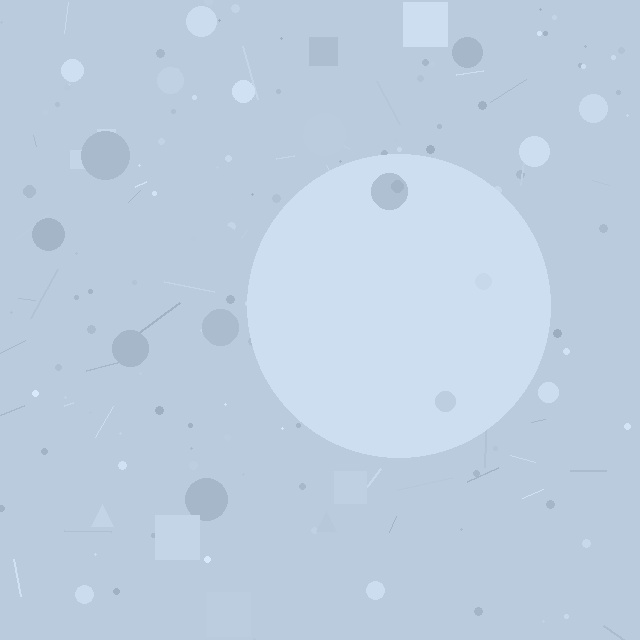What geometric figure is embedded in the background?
A circle is embedded in the background.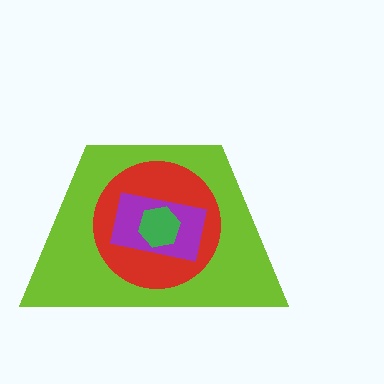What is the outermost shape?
The lime trapezoid.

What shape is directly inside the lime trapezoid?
The red circle.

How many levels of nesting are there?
4.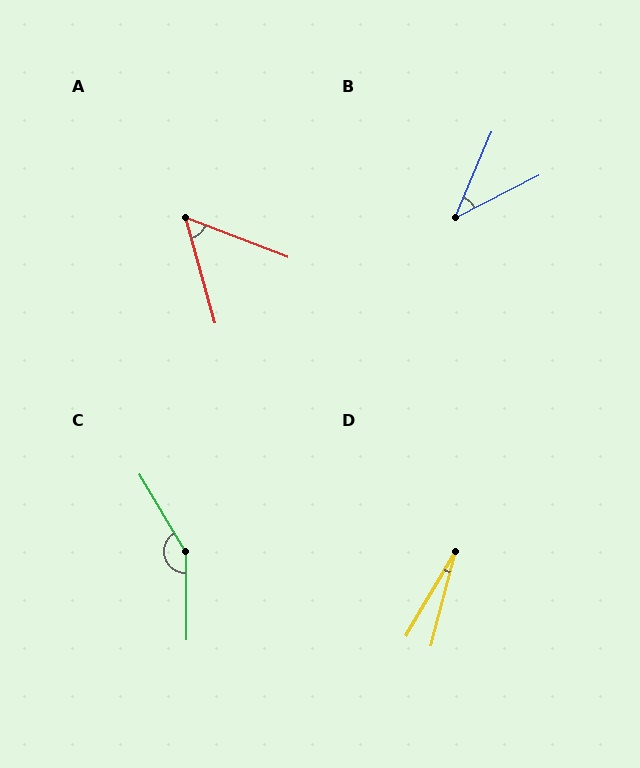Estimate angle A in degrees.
Approximately 53 degrees.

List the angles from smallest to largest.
D (16°), B (40°), A (53°), C (150°).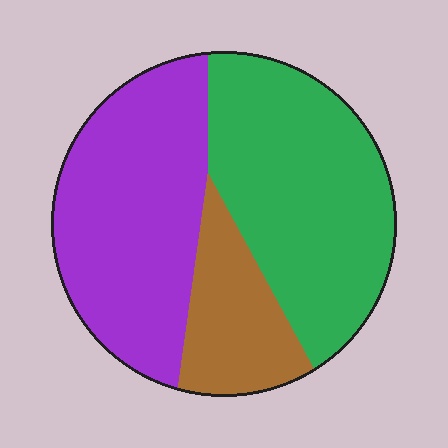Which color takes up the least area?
Brown, at roughly 15%.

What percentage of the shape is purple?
Purple takes up about two fifths (2/5) of the shape.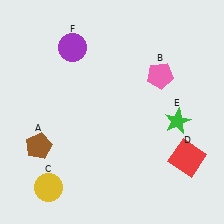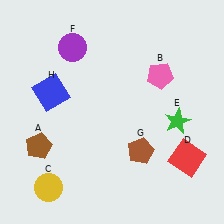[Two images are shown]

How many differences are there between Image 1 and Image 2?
There are 2 differences between the two images.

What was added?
A brown pentagon (G), a blue square (H) were added in Image 2.